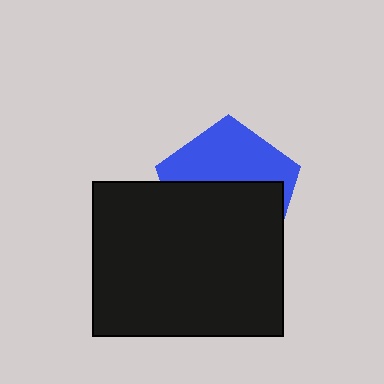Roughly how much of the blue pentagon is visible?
A small part of it is visible (roughly 44%).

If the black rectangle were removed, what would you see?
You would see the complete blue pentagon.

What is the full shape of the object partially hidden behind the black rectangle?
The partially hidden object is a blue pentagon.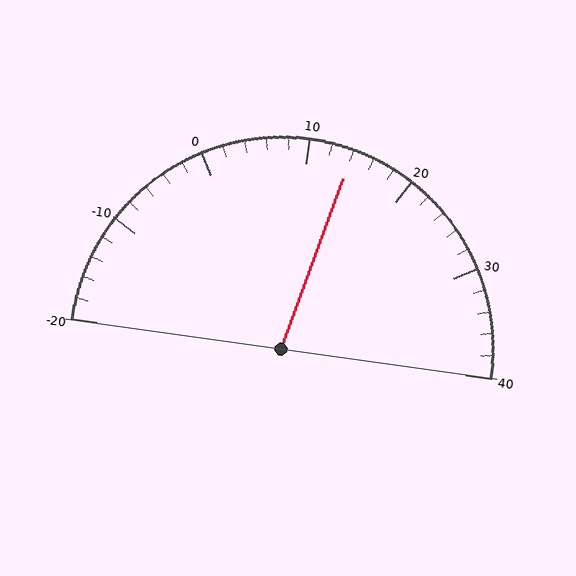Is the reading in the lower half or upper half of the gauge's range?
The reading is in the upper half of the range (-20 to 40).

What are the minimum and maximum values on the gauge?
The gauge ranges from -20 to 40.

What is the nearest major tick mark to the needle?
The nearest major tick mark is 10.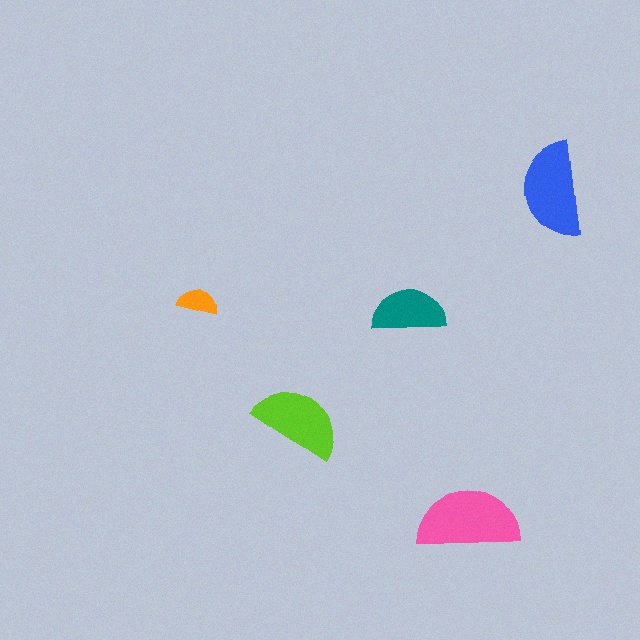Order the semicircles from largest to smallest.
the pink one, the blue one, the lime one, the teal one, the orange one.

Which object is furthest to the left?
The orange semicircle is leftmost.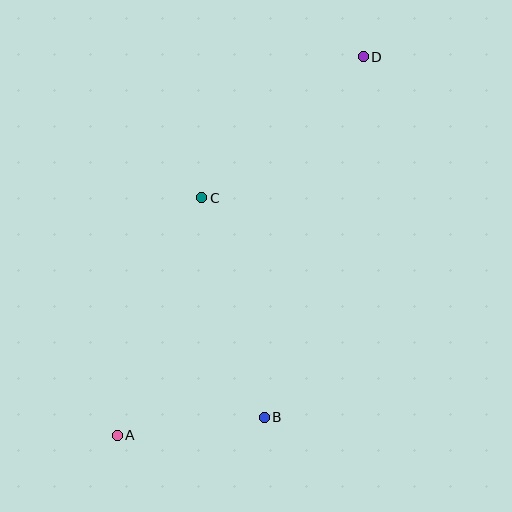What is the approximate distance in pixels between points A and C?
The distance between A and C is approximately 252 pixels.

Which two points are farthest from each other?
Points A and D are farthest from each other.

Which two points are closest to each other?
Points A and B are closest to each other.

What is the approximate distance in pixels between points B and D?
The distance between B and D is approximately 374 pixels.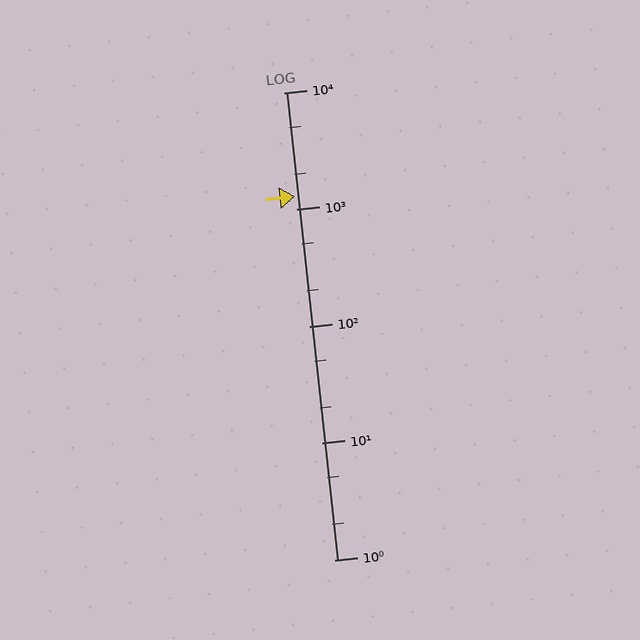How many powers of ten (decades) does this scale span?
The scale spans 4 decades, from 1 to 10000.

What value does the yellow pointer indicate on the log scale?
The pointer indicates approximately 1300.